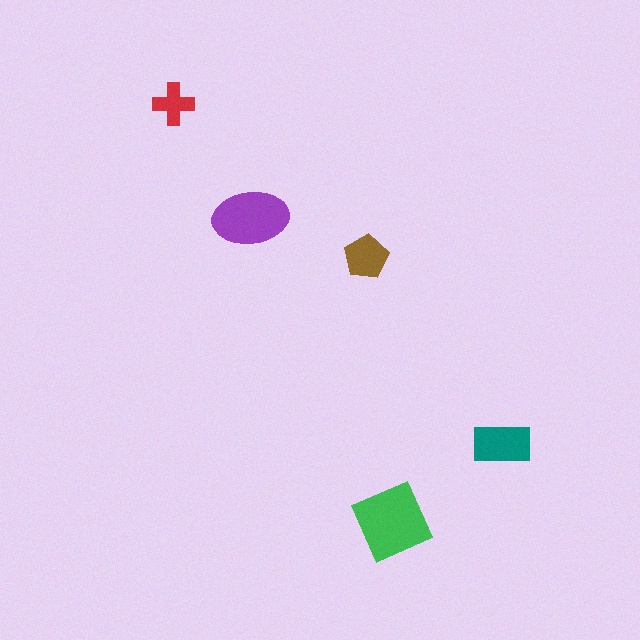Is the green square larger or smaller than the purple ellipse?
Larger.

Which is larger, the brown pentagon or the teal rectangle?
The teal rectangle.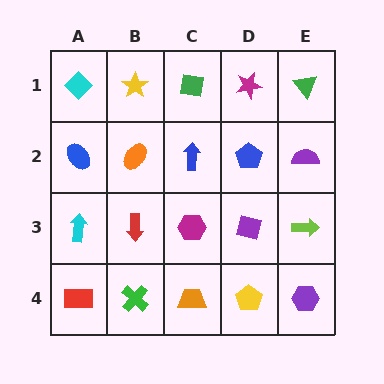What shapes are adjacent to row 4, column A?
A cyan arrow (row 3, column A), a green cross (row 4, column B).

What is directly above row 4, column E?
A lime arrow.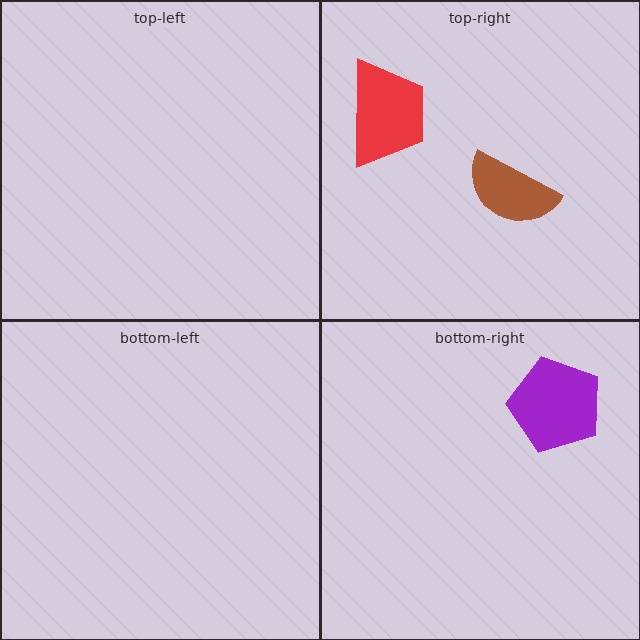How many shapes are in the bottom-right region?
1.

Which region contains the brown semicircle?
The top-right region.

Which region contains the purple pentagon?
The bottom-right region.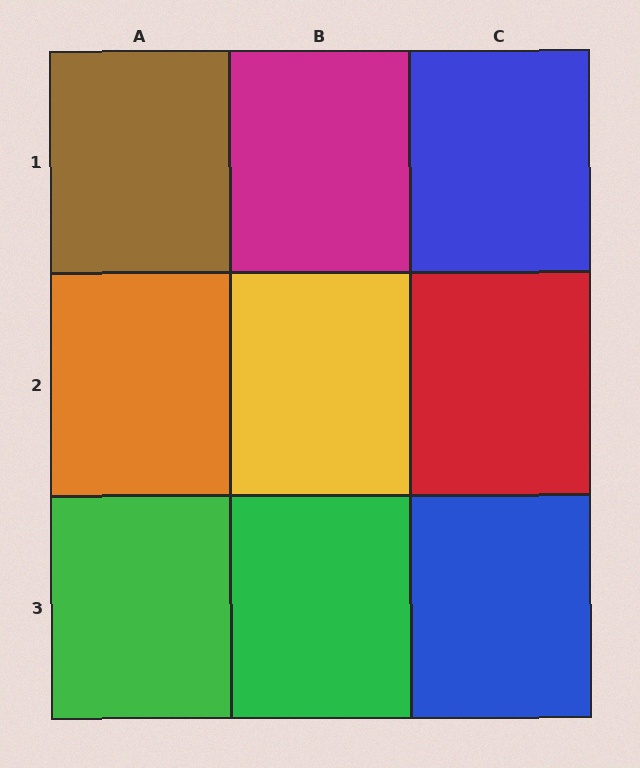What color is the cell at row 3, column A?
Green.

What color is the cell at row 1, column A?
Brown.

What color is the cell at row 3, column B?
Green.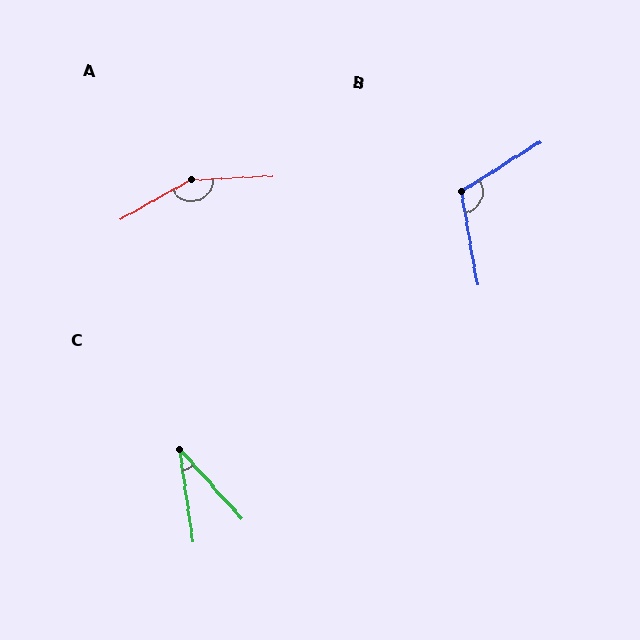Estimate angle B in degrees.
Approximately 112 degrees.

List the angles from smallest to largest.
C (34°), B (112°), A (153°).